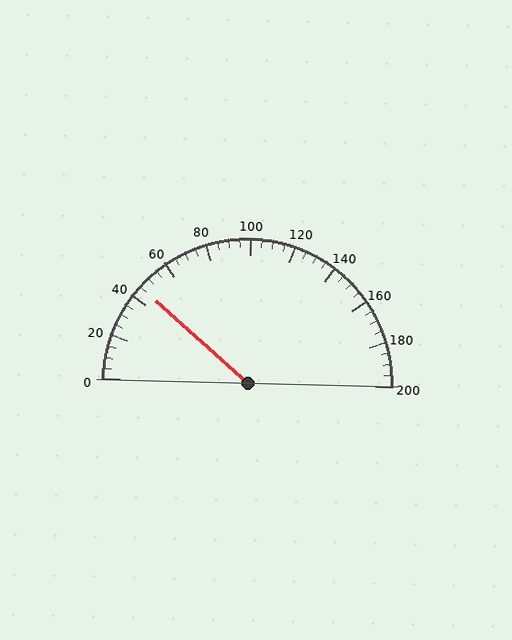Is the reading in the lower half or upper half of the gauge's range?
The reading is in the lower half of the range (0 to 200).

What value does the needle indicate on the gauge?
The needle indicates approximately 45.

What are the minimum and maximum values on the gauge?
The gauge ranges from 0 to 200.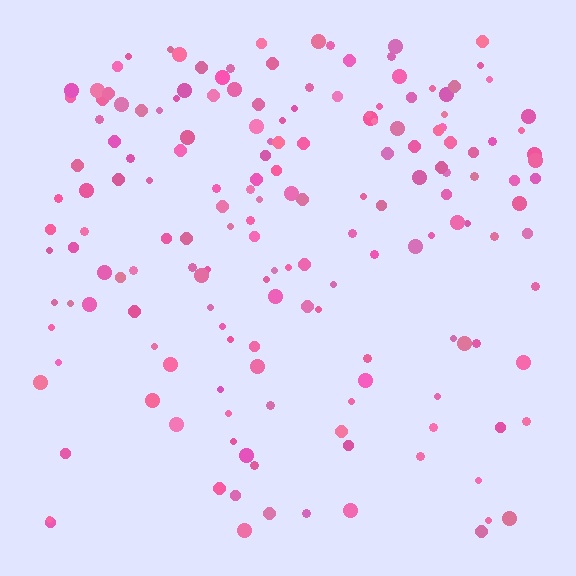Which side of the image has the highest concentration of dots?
The top.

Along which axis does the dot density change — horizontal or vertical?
Vertical.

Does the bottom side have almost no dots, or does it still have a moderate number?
Still a moderate number, just noticeably fewer than the top.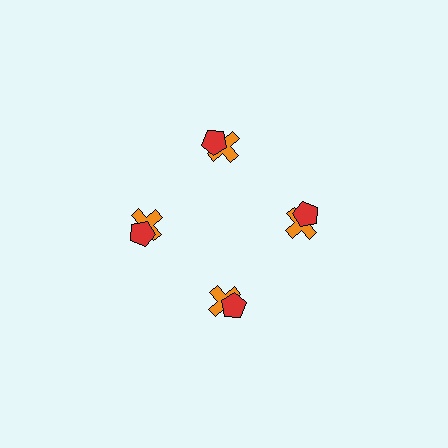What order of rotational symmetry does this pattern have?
This pattern has 4-fold rotational symmetry.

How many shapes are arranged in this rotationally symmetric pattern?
There are 8 shapes, arranged in 4 groups of 2.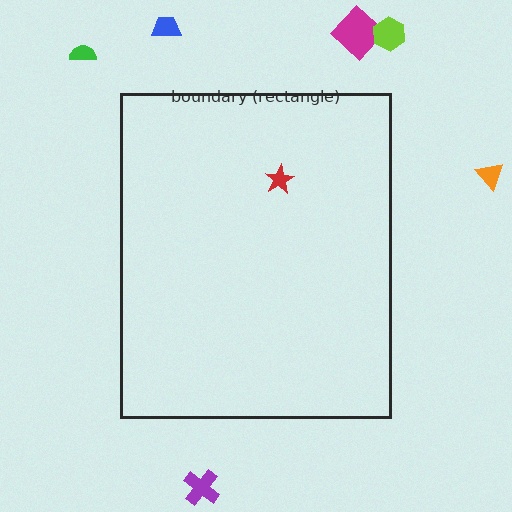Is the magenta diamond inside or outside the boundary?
Outside.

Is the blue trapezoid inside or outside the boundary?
Outside.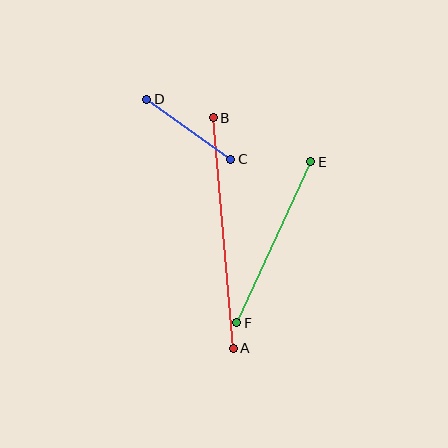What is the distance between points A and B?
The distance is approximately 232 pixels.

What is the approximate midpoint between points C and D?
The midpoint is at approximately (189, 129) pixels.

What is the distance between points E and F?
The distance is approximately 177 pixels.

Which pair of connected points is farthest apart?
Points A and B are farthest apart.